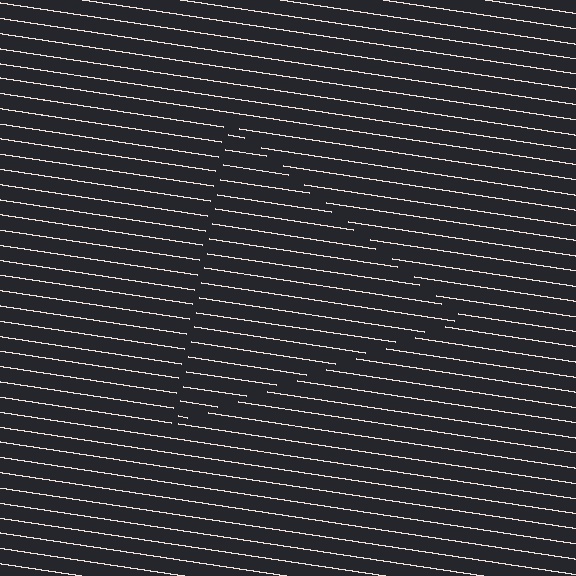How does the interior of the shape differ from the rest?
The interior of the shape contains the same grating, shifted by half a period — the contour is defined by the phase discontinuity where line-ends from the inner and outer gratings abut.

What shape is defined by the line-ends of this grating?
An illusory triangle. The interior of the shape contains the same grating, shifted by half a period — the contour is defined by the phase discontinuity where line-ends from the inner and outer gratings abut.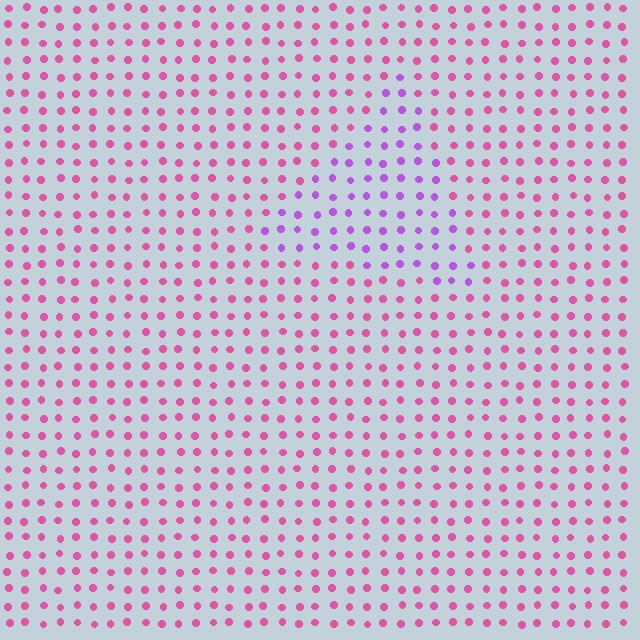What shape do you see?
I see a triangle.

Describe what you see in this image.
The image is filled with small pink elements in a uniform arrangement. A triangle-shaped region is visible where the elements are tinted to a slightly different hue, forming a subtle color boundary.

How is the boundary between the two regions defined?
The boundary is defined purely by a slight shift in hue (about 42 degrees). Spacing, size, and orientation are identical on both sides.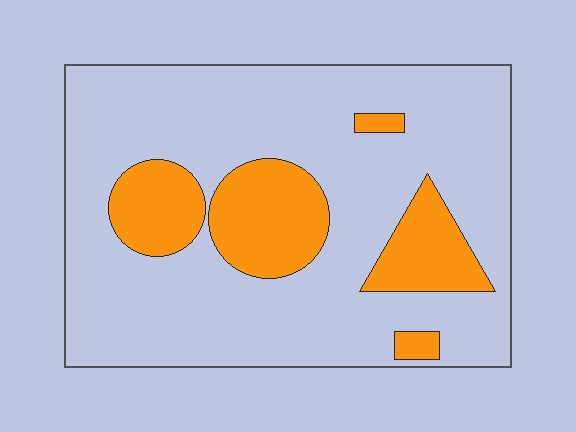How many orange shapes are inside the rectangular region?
5.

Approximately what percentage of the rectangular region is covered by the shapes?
Approximately 20%.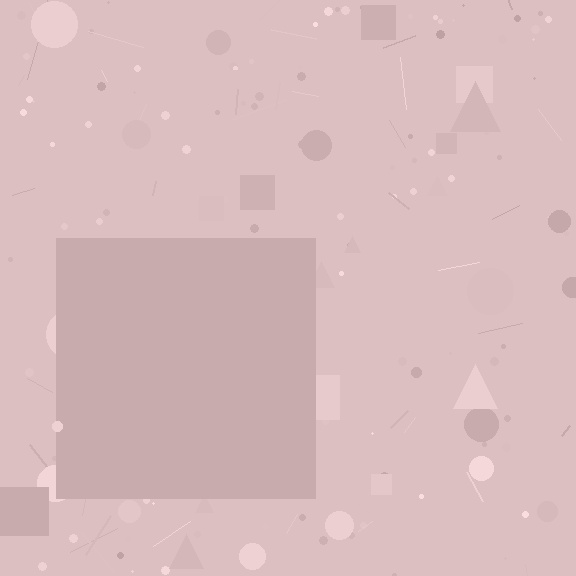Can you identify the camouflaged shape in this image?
The camouflaged shape is a square.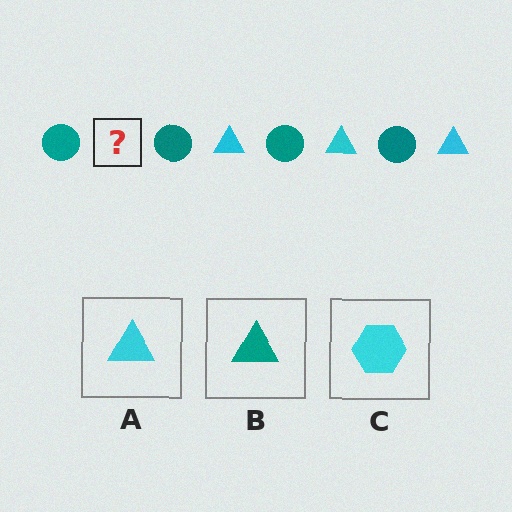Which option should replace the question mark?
Option A.